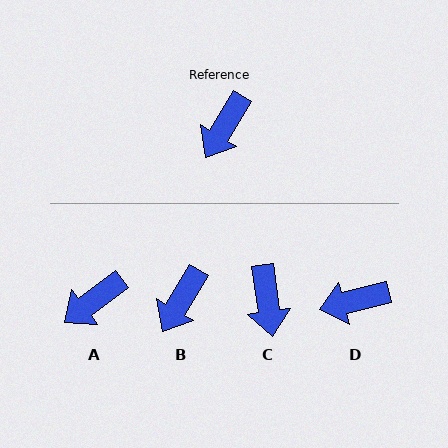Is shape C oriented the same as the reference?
No, it is off by about 39 degrees.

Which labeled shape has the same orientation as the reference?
B.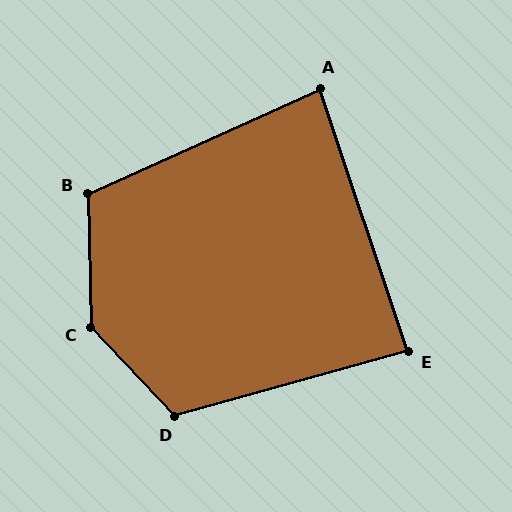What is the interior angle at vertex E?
Approximately 87 degrees (approximately right).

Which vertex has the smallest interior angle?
A, at approximately 84 degrees.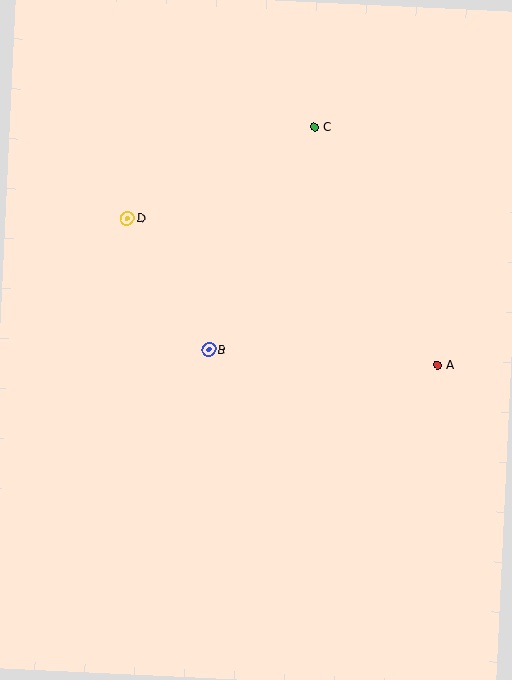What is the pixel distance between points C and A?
The distance between C and A is 268 pixels.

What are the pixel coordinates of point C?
Point C is at (314, 127).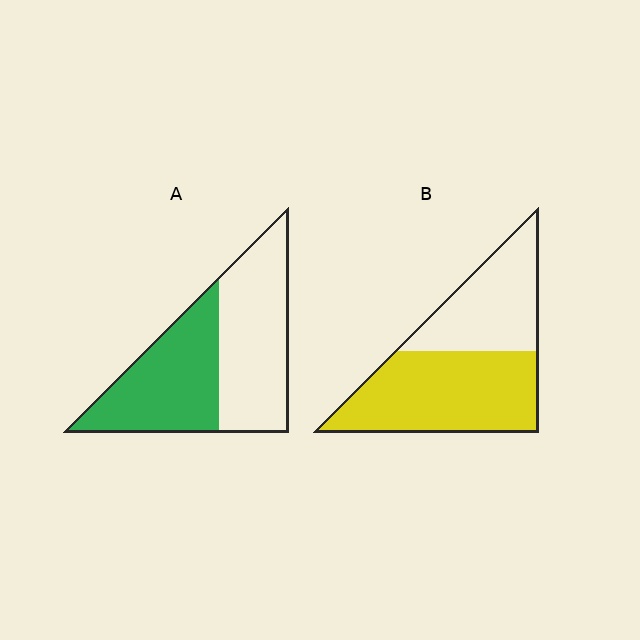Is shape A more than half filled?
Roughly half.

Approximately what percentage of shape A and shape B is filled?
A is approximately 50% and B is approximately 60%.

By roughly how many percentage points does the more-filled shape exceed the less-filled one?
By roughly 10 percentage points (B over A).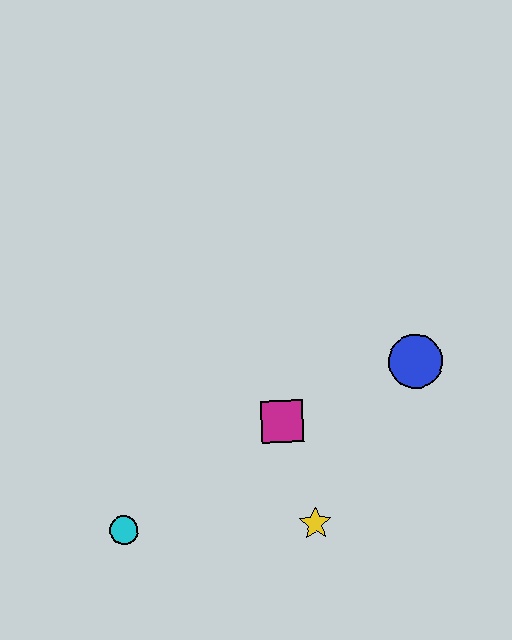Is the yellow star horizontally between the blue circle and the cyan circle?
Yes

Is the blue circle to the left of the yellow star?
No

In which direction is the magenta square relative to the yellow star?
The magenta square is above the yellow star.